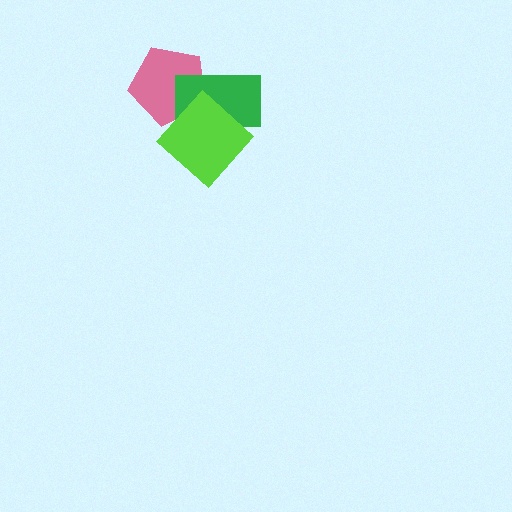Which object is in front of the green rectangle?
The lime diamond is in front of the green rectangle.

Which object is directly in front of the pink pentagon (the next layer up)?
The green rectangle is directly in front of the pink pentagon.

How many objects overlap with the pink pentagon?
2 objects overlap with the pink pentagon.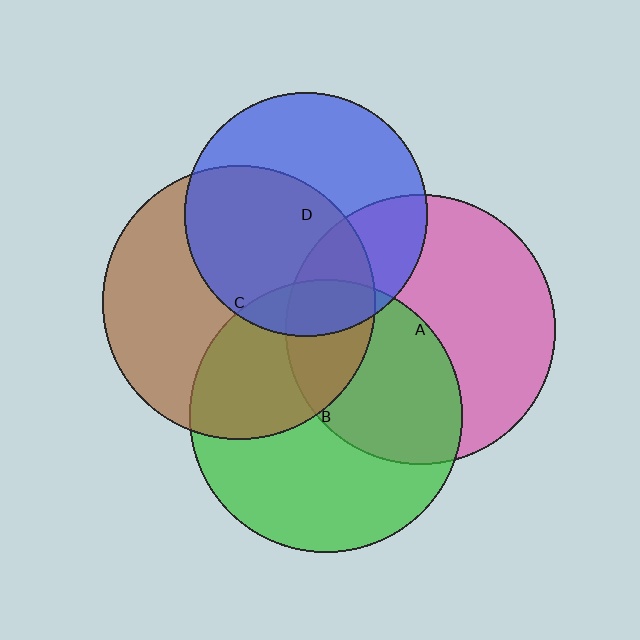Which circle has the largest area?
Circle C (brown).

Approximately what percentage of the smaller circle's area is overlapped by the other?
Approximately 30%.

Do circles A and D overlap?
Yes.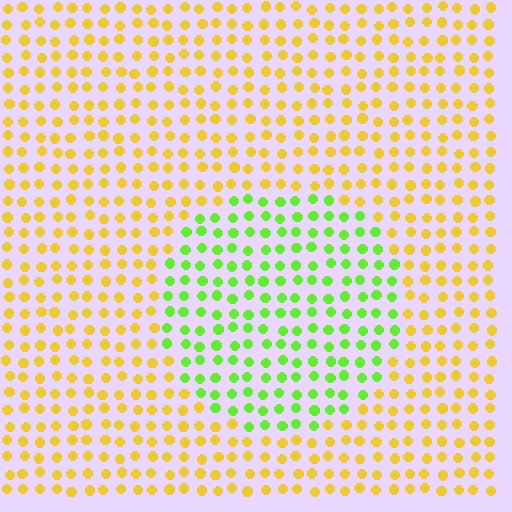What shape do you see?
I see a circle.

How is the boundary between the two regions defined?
The boundary is defined purely by a slight shift in hue (about 55 degrees). Spacing, size, and orientation are identical on both sides.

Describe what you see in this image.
The image is filled with small yellow elements in a uniform arrangement. A circle-shaped region is visible where the elements are tinted to a slightly different hue, forming a subtle color boundary.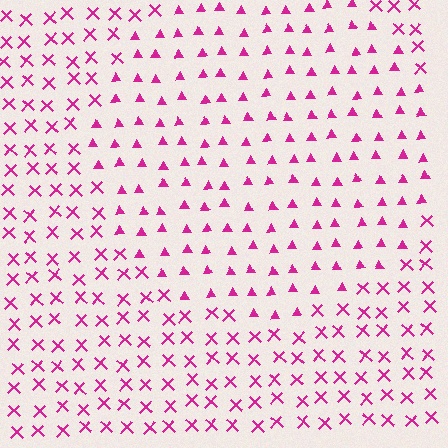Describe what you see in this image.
The image is filled with small magenta elements arranged in a uniform grid. A circle-shaped region contains triangles, while the surrounding area contains X marks. The boundary is defined purely by the change in element shape.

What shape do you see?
I see a circle.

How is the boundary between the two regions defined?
The boundary is defined by a change in element shape: triangles inside vs. X marks outside. All elements share the same color and spacing.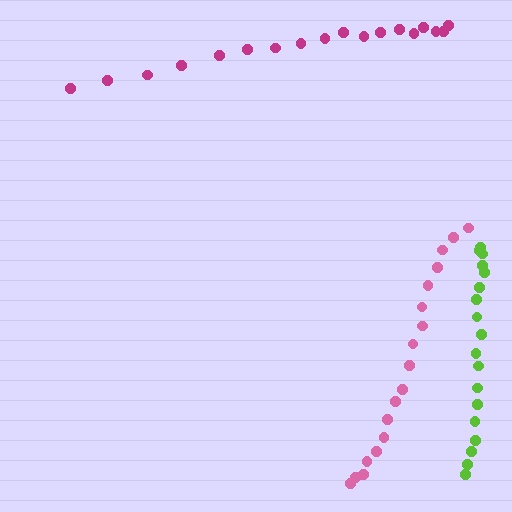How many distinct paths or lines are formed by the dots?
There are 3 distinct paths.